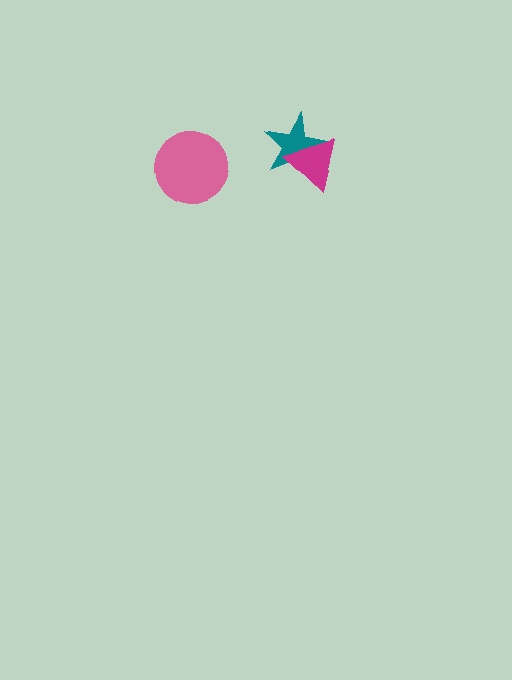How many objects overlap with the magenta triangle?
1 object overlaps with the magenta triangle.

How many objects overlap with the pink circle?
0 objects overlap with the pink circle.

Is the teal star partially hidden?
Yes, it is partially covered by another shape.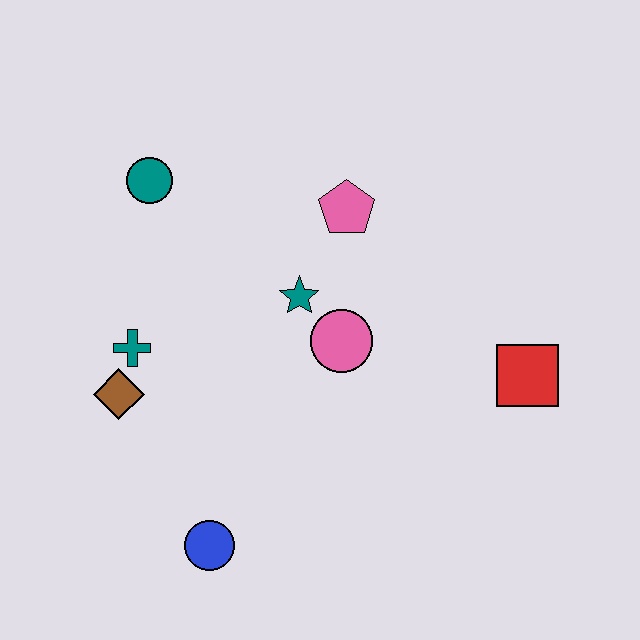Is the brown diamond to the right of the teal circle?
No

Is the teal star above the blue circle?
Yes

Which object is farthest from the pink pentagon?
The blue circle is farthest from the pink pentagon.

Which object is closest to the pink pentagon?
The teal star is closest to the pink pentagon.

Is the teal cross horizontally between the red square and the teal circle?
No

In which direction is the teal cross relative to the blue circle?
The teal cross is above the blue circle.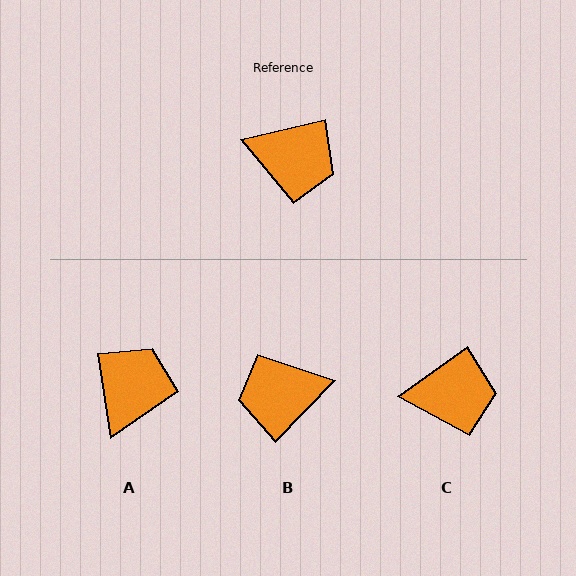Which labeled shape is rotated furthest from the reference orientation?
B, about 148 degrees away.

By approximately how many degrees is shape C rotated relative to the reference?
Approximately 22 degrees counter-clockwise.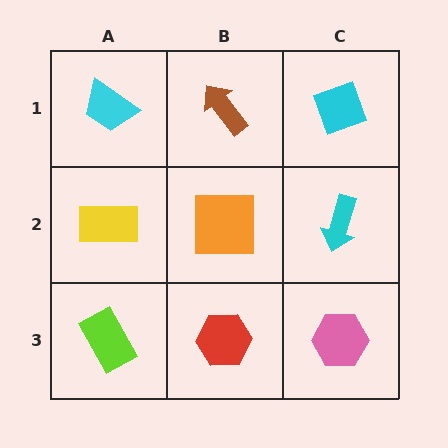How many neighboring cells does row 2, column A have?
3.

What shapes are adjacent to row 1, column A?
A yellow rectangle (row 2, column A), a brown arrow (row 1, column B).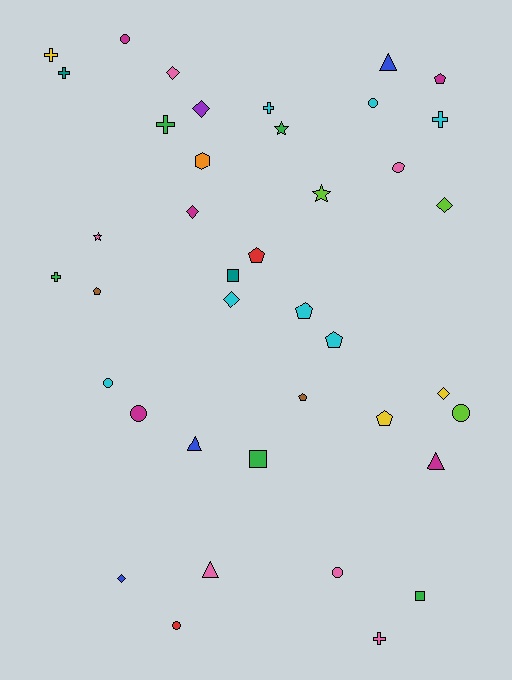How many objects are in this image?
There are 40 objects.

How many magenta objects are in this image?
There are 5 magenta objects.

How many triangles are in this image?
There are 4 triangles.